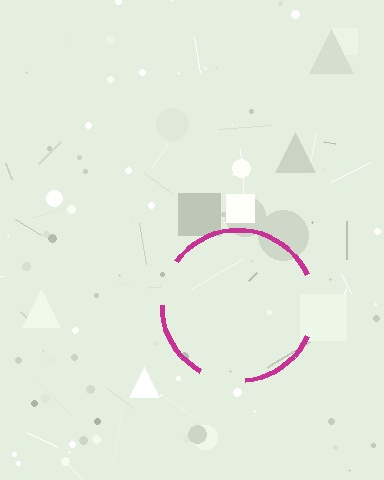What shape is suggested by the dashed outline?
The dashed outline suggests a circle.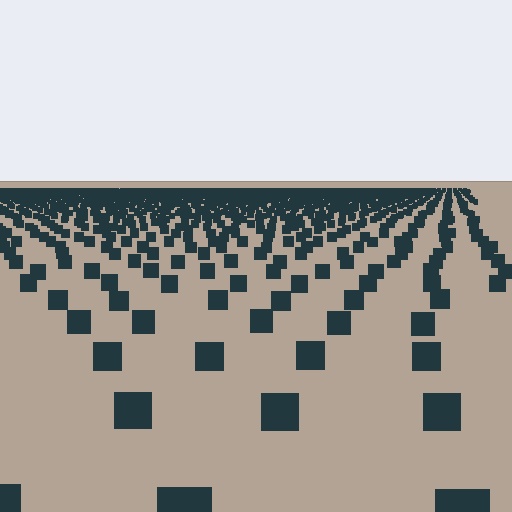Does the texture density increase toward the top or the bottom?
Density increases toward the top.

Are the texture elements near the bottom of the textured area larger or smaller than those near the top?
Larger. Near the bottom, elements are closer to the viewer and appear at a bigger on-screen size.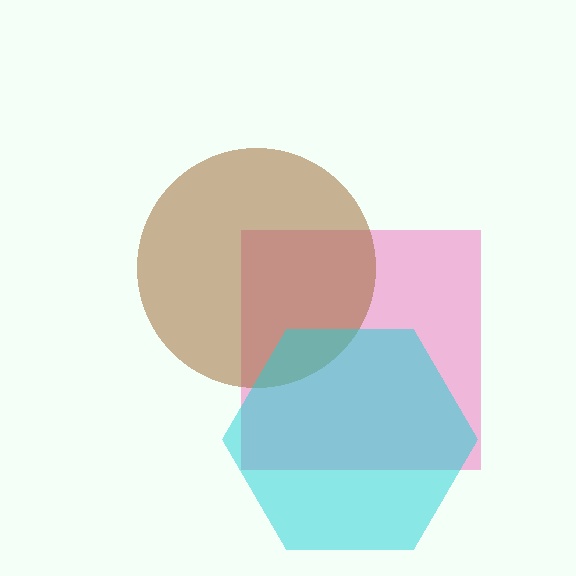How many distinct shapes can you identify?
There are 3 distinct shapes: a pink square, a brown circle, a cyan hexagon.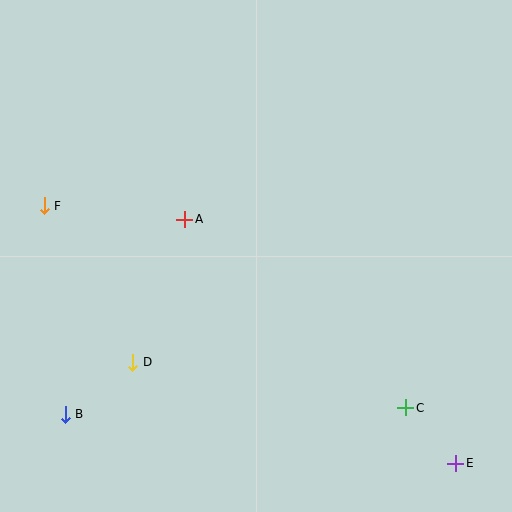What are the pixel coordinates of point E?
Point E is at (456, 463).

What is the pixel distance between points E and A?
The distance between E and A is 365 pixels.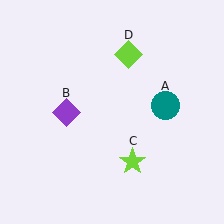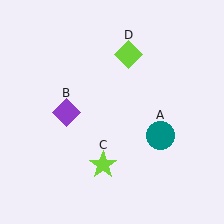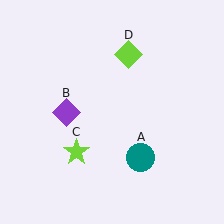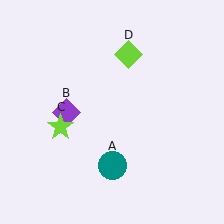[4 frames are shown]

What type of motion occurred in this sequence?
The teal circle (object A), lime star (object C) rotated clockwise around the center of the scene.